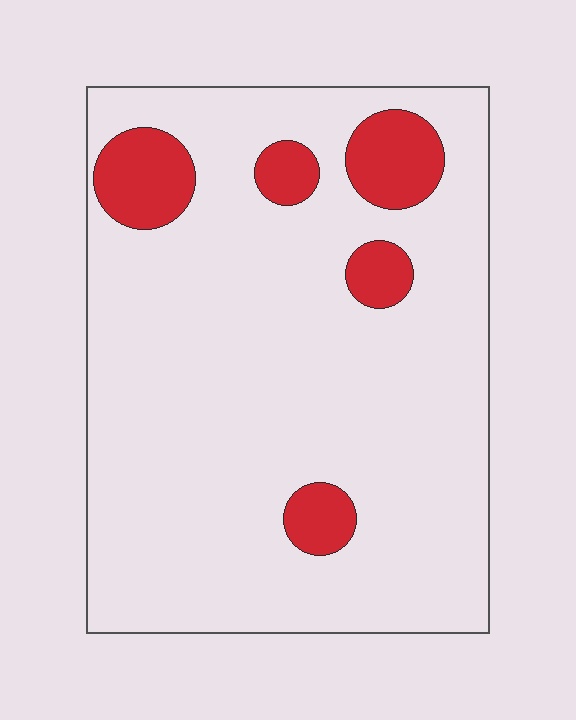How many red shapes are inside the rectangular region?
5.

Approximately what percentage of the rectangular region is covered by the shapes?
Approximately 10%.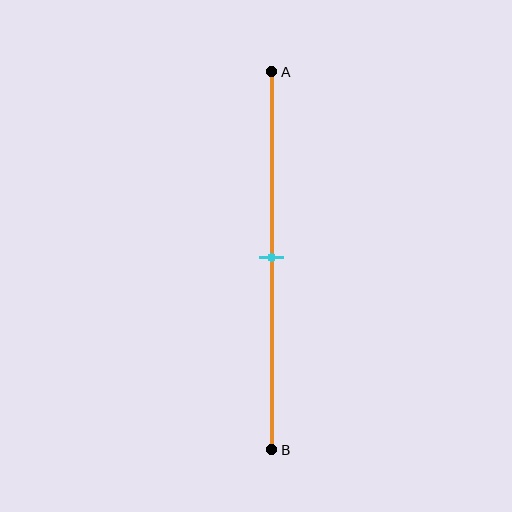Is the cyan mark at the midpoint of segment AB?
Yes, the mark is approximately at the midpoint.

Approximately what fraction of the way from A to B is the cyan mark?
The cyan mark is approximately 50% of the way from A to B.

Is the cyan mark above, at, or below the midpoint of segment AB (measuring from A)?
The cyan mark is approximately at the midpoint of segment AB.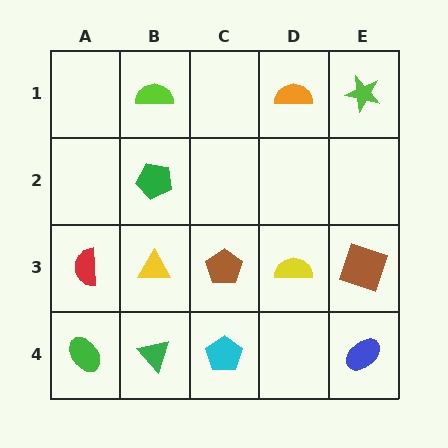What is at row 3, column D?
A yellow semicircle.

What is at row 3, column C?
A brown pentagon.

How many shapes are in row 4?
4 shapes.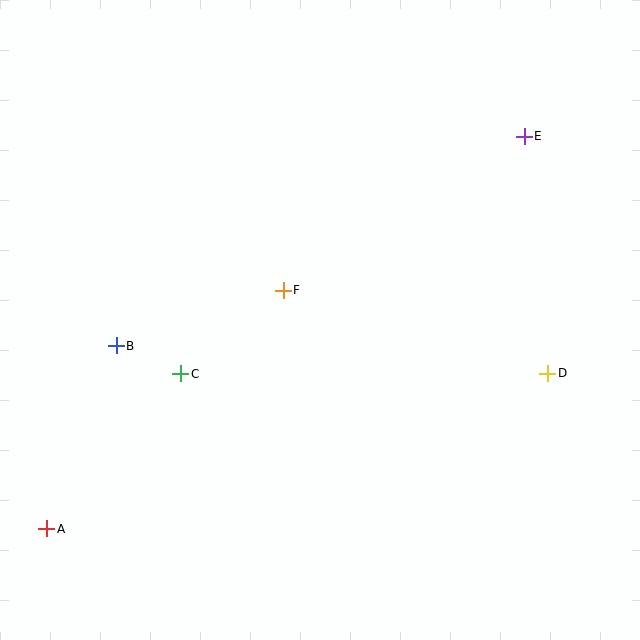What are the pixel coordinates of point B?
Point B is at (116, 346).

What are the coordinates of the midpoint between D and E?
The midpoint between D and E is at (536, 255).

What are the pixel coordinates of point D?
Point D is at (548, 373).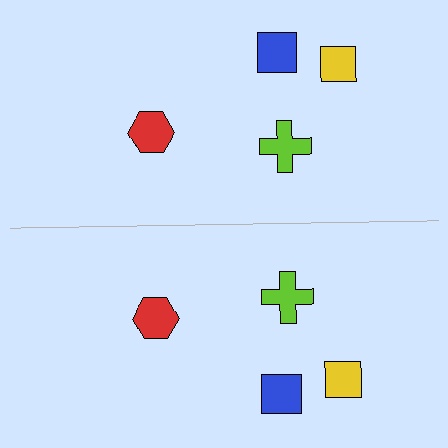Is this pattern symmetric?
Yes, this pattern has bilateral (reflection) symmetry.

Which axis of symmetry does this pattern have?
The pattern has a horizontal axis of symmetry running through the center of the image.